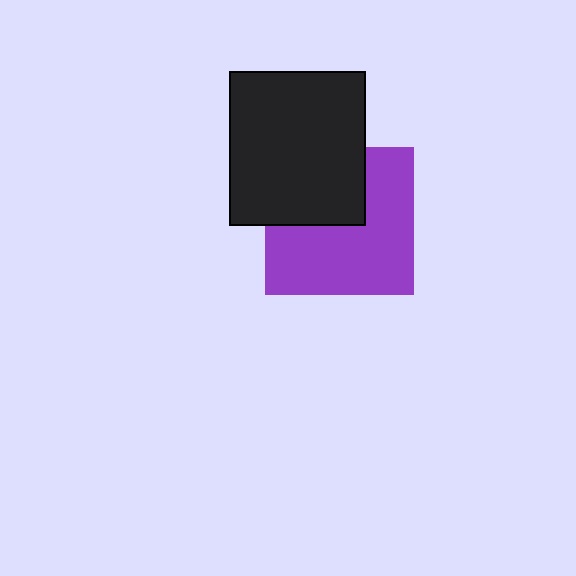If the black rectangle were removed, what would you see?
You would see the complete purple square.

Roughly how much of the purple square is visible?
About half of it is visible (roughly 64%).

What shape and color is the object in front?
The object in front is a black rectangle.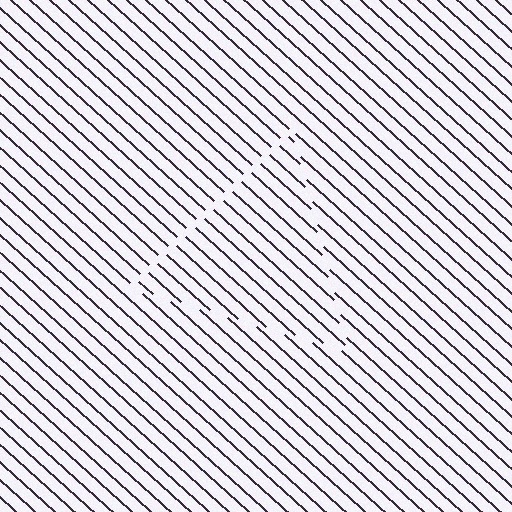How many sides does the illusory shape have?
3 sides — the line-ends trace a triangle.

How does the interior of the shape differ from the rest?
The interior of the shape contains the same grating, shifted by half a period — the contour is defined by the phase discontinuity where line-ends from the inner and outer gratings abut.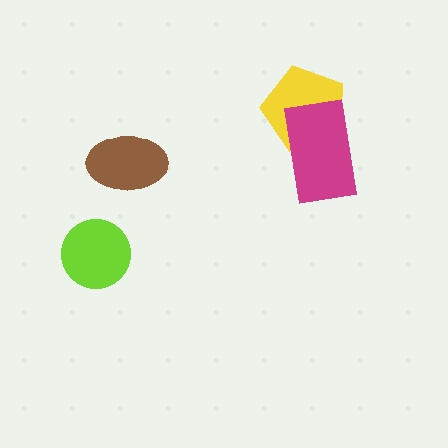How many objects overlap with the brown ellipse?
0 objects overlap with the brown ellipse.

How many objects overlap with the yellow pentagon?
1 object overlaps with the yellow pentagon.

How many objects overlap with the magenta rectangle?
1 object overlaps with the magenta rectangle.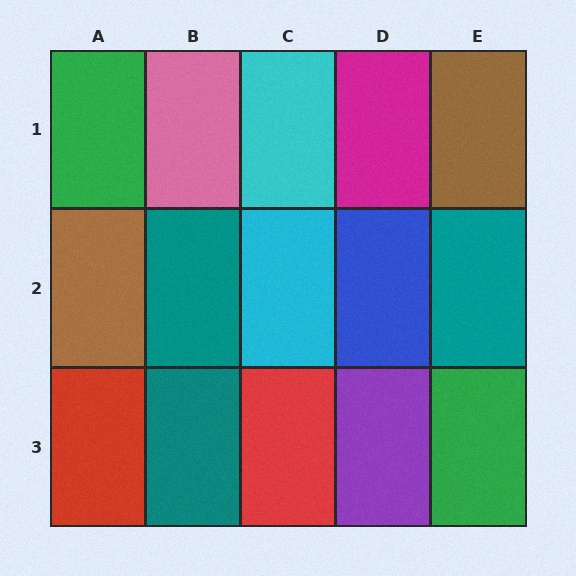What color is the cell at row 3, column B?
Teal.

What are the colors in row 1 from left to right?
Green, pink, cyan, magenta, brown.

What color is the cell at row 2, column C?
Cyan.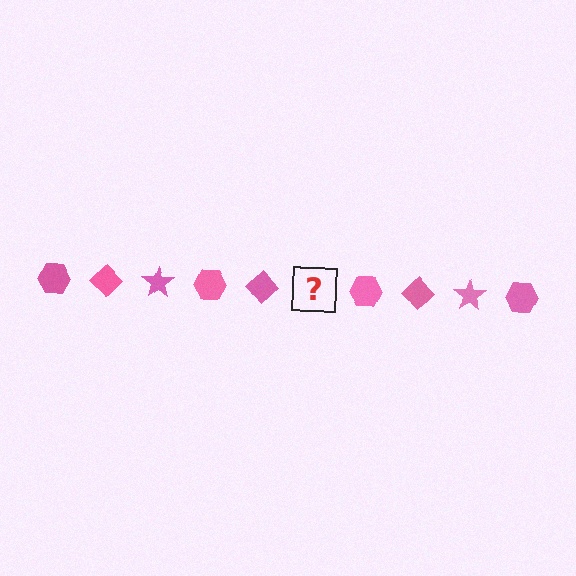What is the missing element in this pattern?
The missing element is a pink star.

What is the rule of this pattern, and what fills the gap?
The rule is that the pattern cycles through hexagon, diamond, star shapes in pink. The gap should be filled with a pink star.